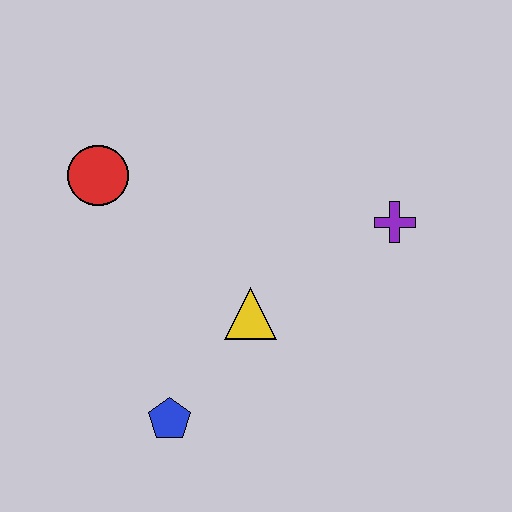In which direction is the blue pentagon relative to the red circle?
The blue pentagon is below the red circle.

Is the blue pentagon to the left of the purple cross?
Yes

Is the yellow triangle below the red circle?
Yes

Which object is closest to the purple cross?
The yellow triangle is closest to the purple cross.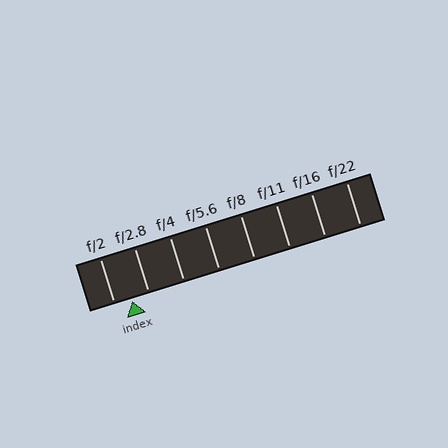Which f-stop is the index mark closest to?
The index mark is closest to f/2.8.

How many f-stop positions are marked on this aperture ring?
There are 8 f-stop positions marked.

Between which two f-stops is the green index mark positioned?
The index mark is between f/2 and f/2.8.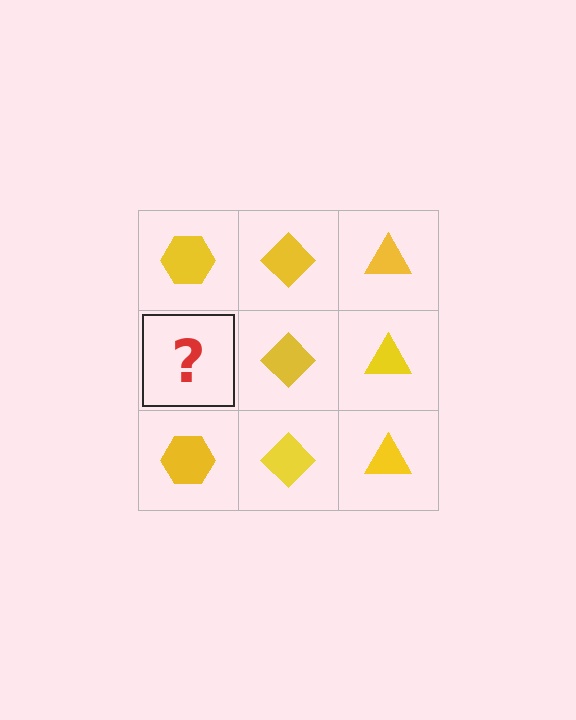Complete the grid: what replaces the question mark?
The question mark should be replaced with a yellow hexagon.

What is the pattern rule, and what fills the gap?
The rule is that each column has a consistent shape. The gap should be filled with a yellow hexagon.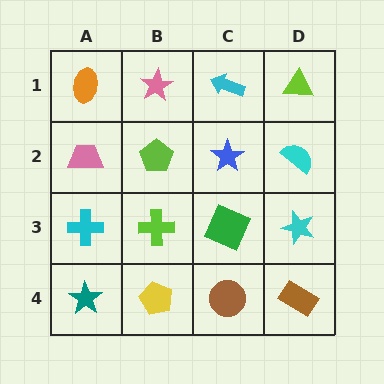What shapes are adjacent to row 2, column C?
A cyan arrow (row 1, column C), a green square (row 3, column C), a lime pentagon (row 2, column B), a cyan semicircle (row 2, column D).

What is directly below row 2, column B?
A lime cross.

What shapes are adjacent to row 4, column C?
A green square (row 3, column C), a yellow pentagon (row 4, column B), a brown rectangle (row 4, column D).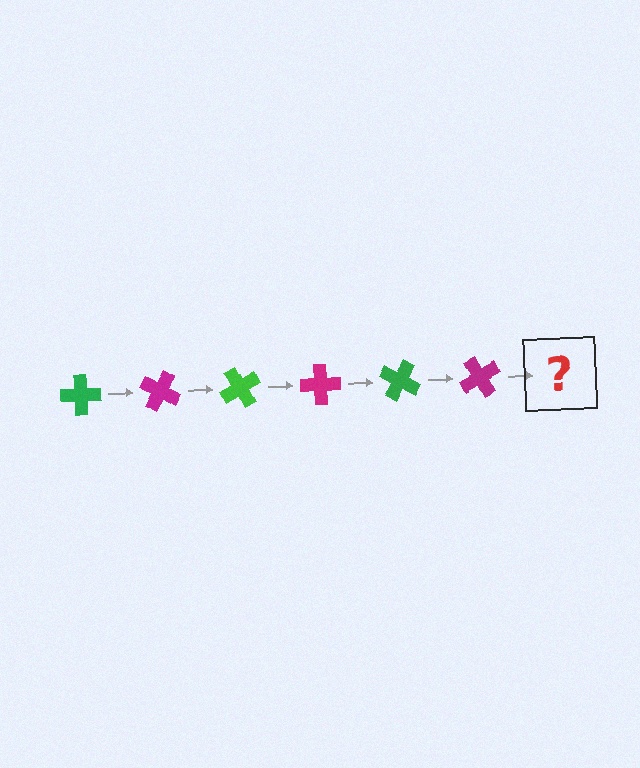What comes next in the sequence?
The next element should be a green cross, rotated 180 degrees from the start.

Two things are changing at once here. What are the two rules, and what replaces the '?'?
The two rules are that it rotates 30 degrees each step and the color cycles through green and magenta. The '?' should be a green cross, rotated 180 degrees from the start.